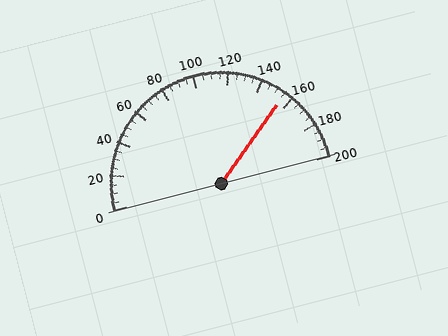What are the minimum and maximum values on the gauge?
The gauge ranges from 0 to 200.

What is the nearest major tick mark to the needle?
The nearest major tick mark is 160.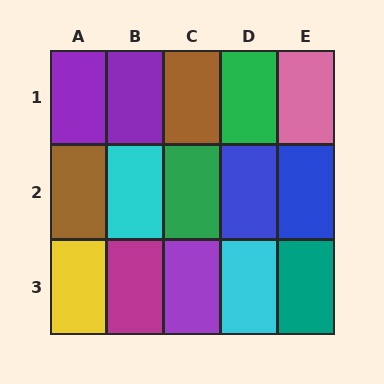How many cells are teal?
1 cell is teal.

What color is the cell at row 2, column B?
Cyan.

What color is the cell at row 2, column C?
Green.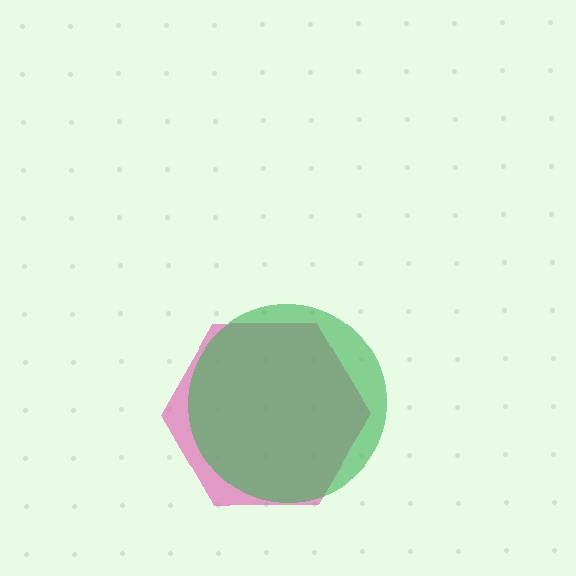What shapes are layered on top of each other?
The layered shapes are: a pink hexagon, a green circle.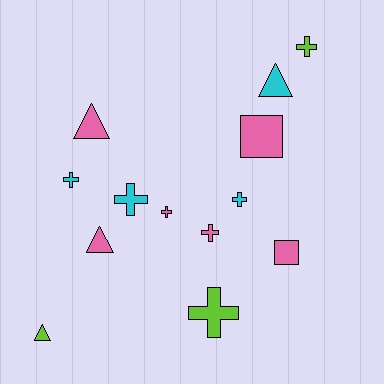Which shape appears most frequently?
Cross, with 7 objects.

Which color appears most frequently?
Pink, with 6 objects.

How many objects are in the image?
There are 13 objects.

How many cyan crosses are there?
There are 3 cyan crosses.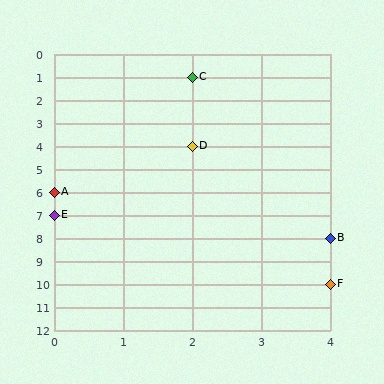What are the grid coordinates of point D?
Point D is at grid coordinates (2, 4).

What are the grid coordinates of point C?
Point C is at grid coordinates (2, 1).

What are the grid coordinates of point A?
Point A is at grid coordinates (0, 6).